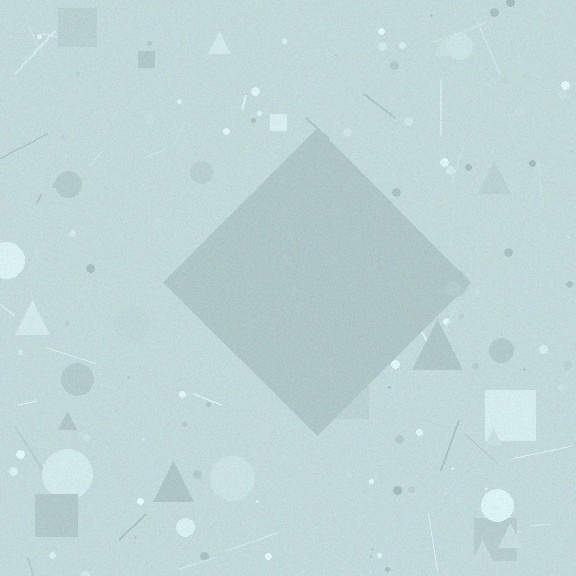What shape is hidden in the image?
A diamond is hidden in the image.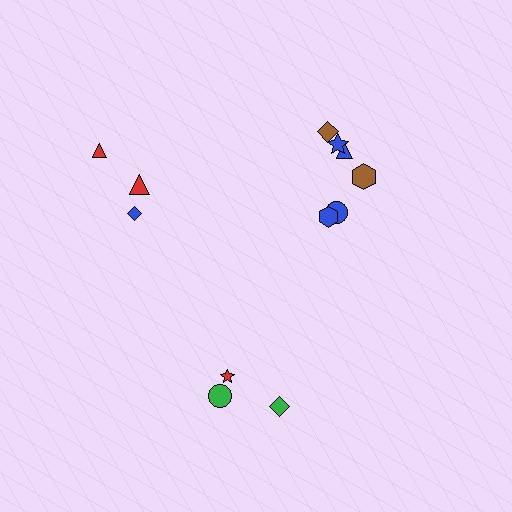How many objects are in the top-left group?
There are 3 objects.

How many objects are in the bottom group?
There are 3 objects.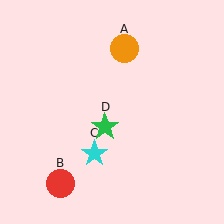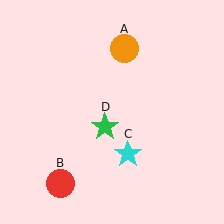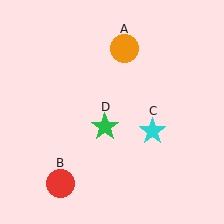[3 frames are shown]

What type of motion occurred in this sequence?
The cyan star (object C) rotated counterclockwise around the center of the scene.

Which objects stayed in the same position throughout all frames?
Orange circle (object A) and red circle (object B) and green star (object D) remained stationary.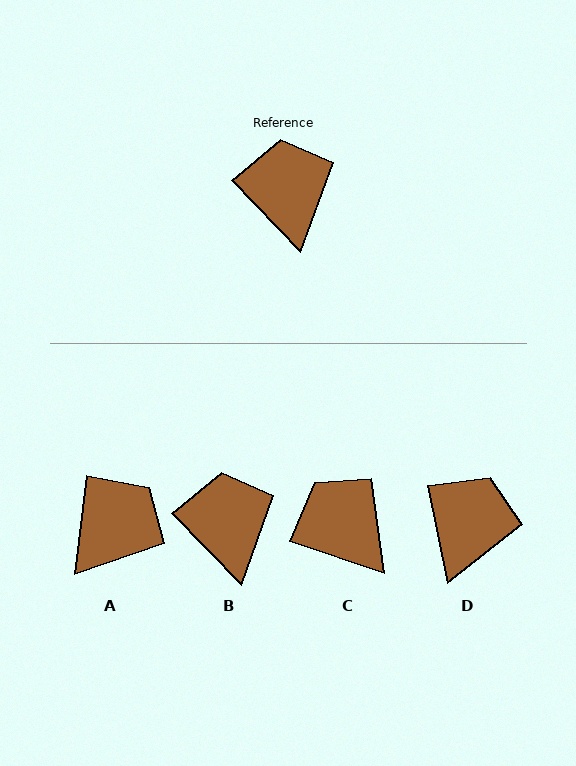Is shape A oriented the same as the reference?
No, it is off by about 51 degrees.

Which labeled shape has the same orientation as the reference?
B.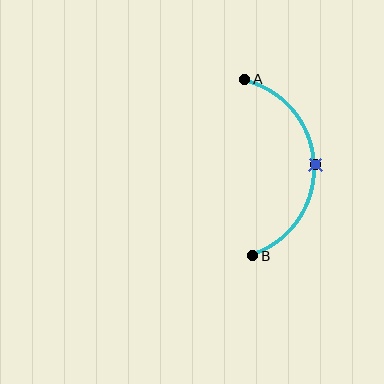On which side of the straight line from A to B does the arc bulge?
The arc bulges to the right of the straight line connecting A and B.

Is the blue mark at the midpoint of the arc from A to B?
Yes. The blue mark lies on the arc at equal arc-length from both A and B — it is the arc midpoint.